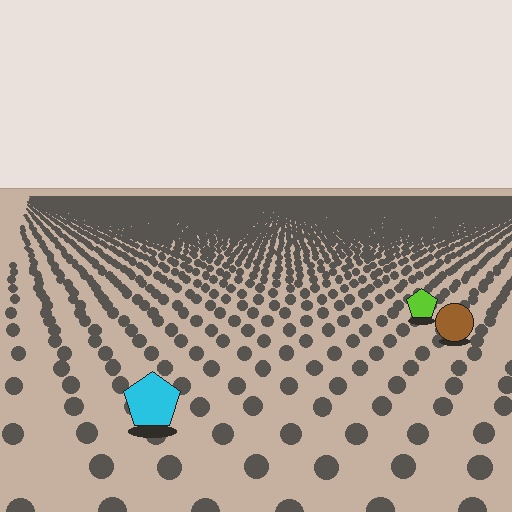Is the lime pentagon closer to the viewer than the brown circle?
No. The brown circle is closer — you can tell from the texture gradient: the ground texture is coarser near it.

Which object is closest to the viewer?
The cyan pentagon is closest. The texture marks near it are larger and more spread out.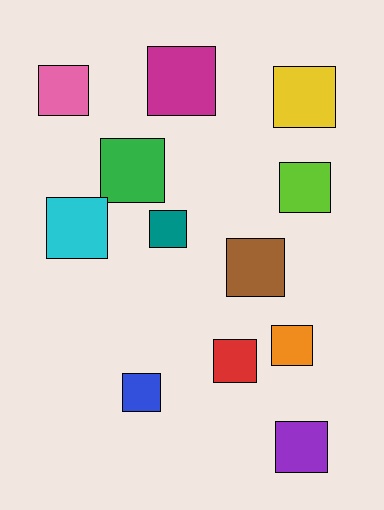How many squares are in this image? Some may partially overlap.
There are 12 squares.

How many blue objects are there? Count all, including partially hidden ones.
There is 1 blue object.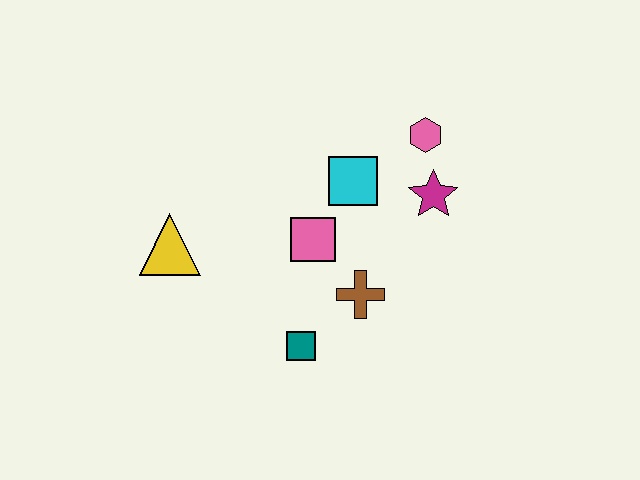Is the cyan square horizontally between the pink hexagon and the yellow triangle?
Yes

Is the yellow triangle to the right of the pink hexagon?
No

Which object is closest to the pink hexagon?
The magenta star is closest to the pink hexagon.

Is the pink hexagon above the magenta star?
Yes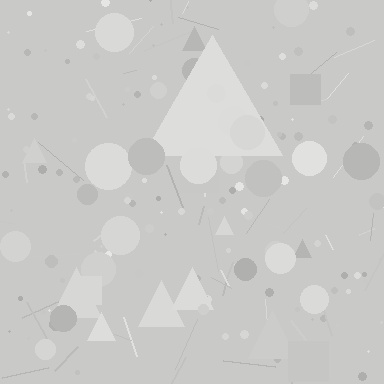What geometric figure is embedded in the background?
A triangle is embedded in the background.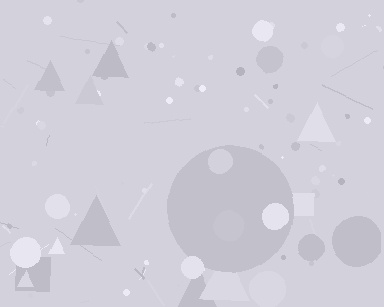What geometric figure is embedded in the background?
A circle is embedded in the background.